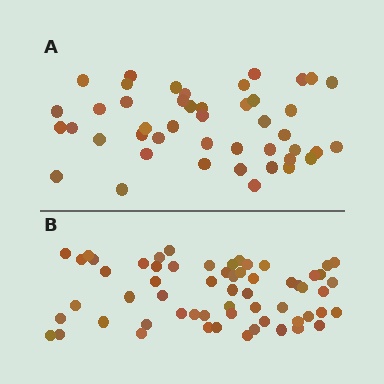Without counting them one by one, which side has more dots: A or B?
Region B (the bottom region) has more dots.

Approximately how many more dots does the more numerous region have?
Region B has approximately 15 more dots than region A.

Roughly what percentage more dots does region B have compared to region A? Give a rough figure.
About 35% more.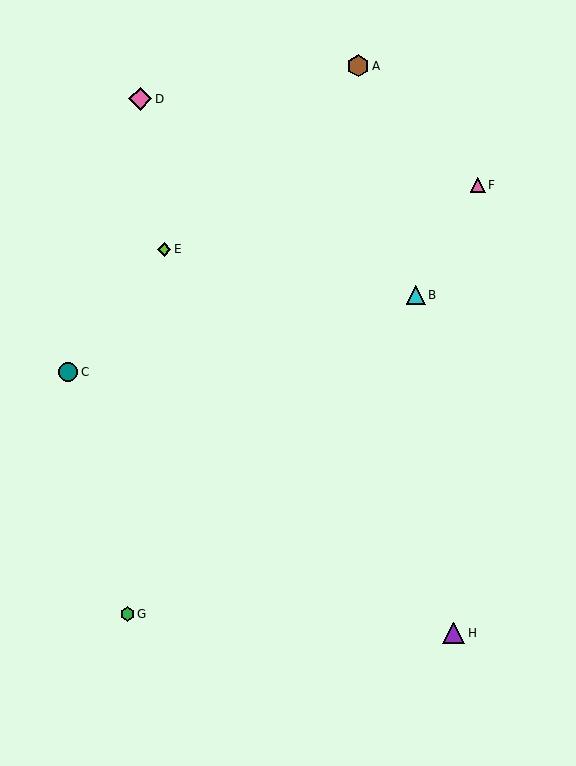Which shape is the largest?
The pink diamond (labeled D) is the largest.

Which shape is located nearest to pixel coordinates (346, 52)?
The brown hexagon (labeled A) at (358, 66) is nearest to that location.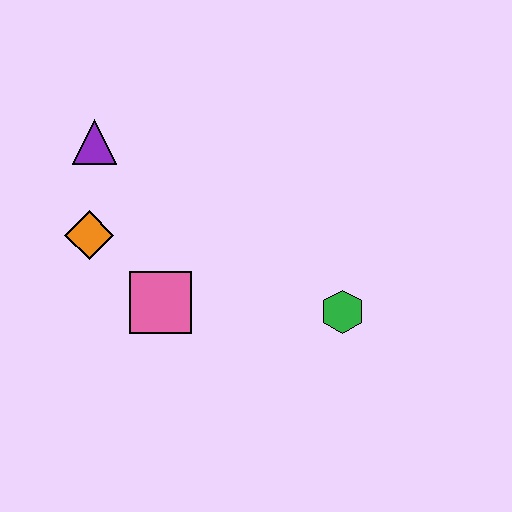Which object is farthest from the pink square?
The green hexagon is farthest from the pink square.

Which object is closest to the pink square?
The orange diamond is closest to the pink square.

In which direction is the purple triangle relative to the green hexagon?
The purple triangle is to the left of the green hexagon.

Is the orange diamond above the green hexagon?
Yes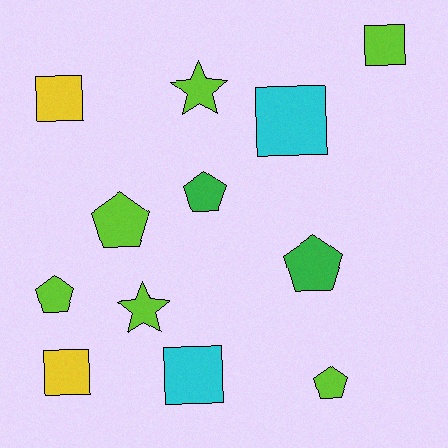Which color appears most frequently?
Lime, with 6 objects.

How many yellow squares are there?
There are 2 yellow squares.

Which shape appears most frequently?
Square, with 5 objects.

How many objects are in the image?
There are 12 objects.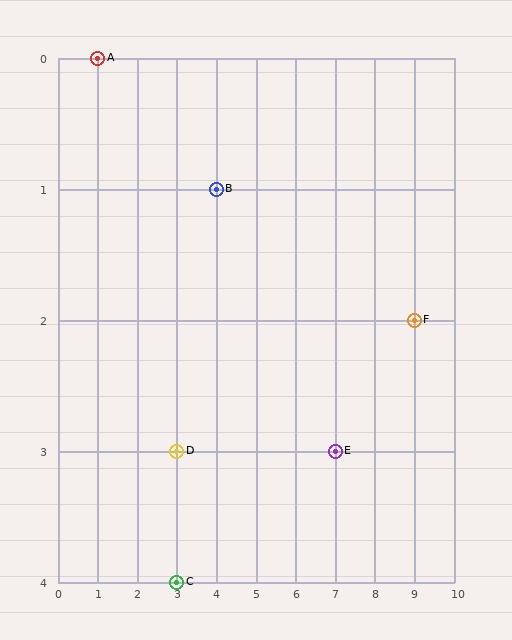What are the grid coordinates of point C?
Point C is at grid coordinates (3, 4).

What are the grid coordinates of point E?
Point E is at grid coordinates (7, 3).